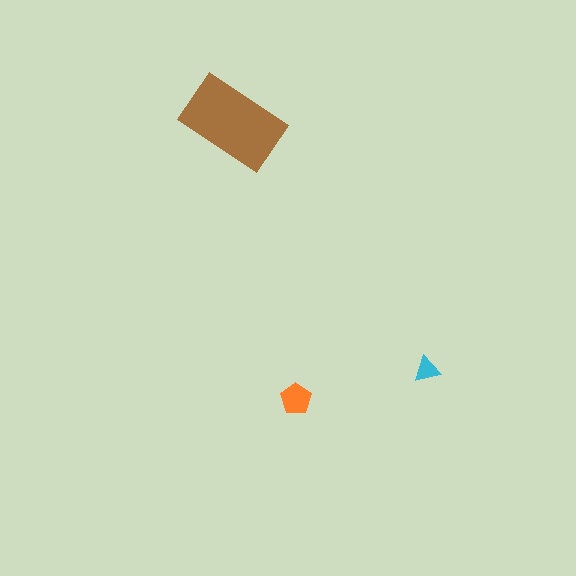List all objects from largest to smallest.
The brown rectangle, the orange pentagon, the cyan triangle.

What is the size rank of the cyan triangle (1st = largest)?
3rd.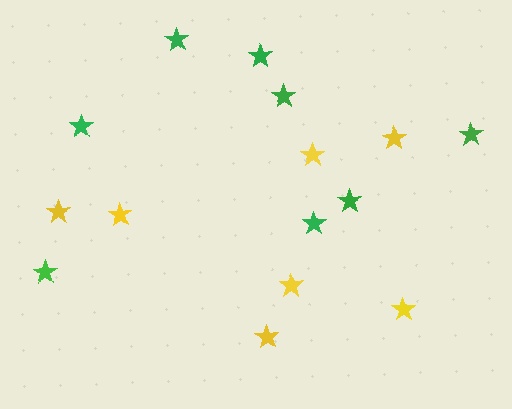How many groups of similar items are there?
There are 2 groups: one group of yellow stars (7) and one group of green stars (8).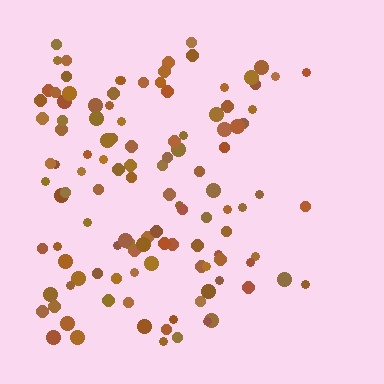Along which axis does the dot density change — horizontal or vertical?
Horizontal.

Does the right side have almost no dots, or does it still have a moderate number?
Still a moderate number, just noticeably fewer than the left.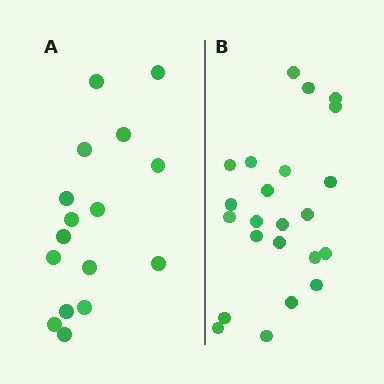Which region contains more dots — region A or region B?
Region B (the right region) has more dots.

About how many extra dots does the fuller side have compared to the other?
Region B has roughly 8 or so more dots than region A.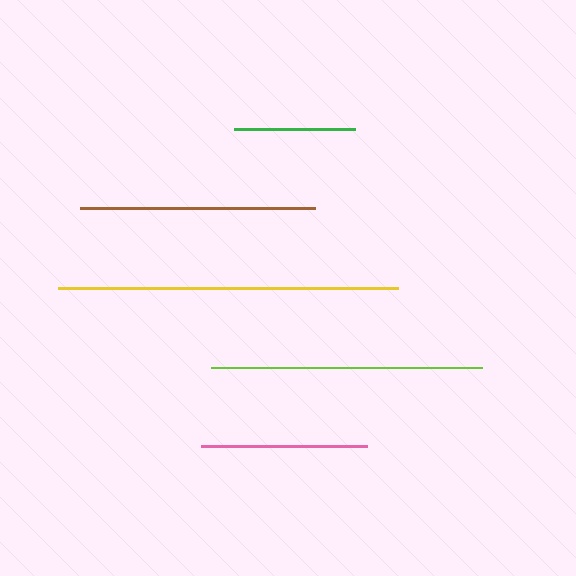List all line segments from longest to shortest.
From longest to shortest: yellow, lime, brown, pink, green.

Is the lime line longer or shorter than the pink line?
The lime line is longer than the pink line.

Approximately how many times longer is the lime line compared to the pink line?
The lime line is approximately 1.6 times the length of the pink line.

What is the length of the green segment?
The green segment is approximately 121 pixels long.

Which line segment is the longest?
The yellow line is the longest at approximately 340 pixels.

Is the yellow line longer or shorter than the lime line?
The yellow line is longer than the lime line.